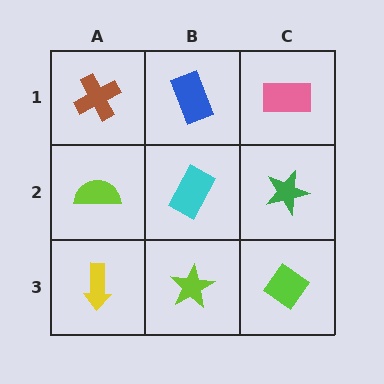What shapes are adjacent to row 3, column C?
A green star (row 2, column C), a lime star (row 3, column B).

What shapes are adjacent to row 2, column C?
A pink rectangle (row 1, column C), a lime diamond (row 3, column C), a cyan rectangle (row 2, column B).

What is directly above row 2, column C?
A pink rectangle.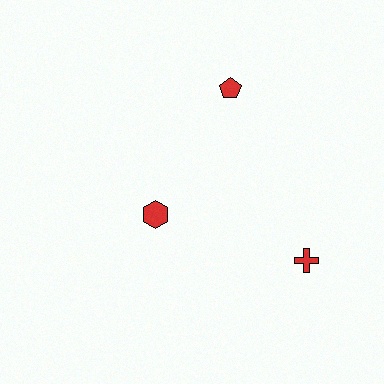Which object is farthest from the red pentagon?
The red cross is farthest from the red pentagon.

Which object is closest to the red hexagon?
The red pentagon is closest to the red hexagon.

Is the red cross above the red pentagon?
No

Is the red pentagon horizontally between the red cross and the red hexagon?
Yes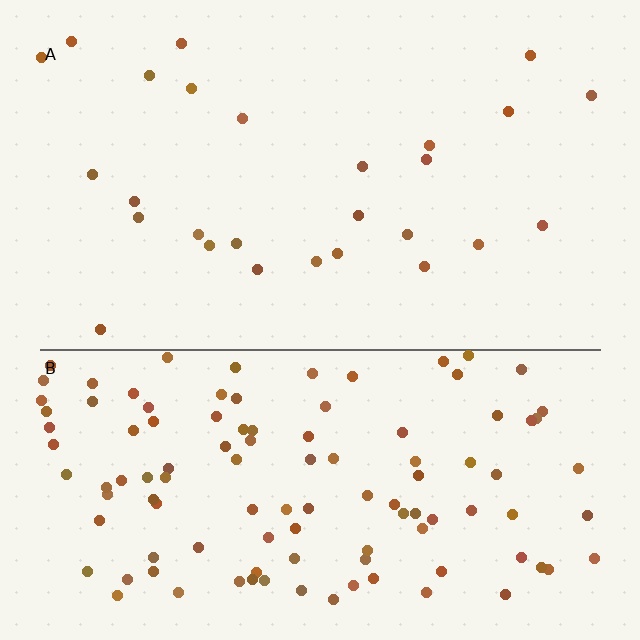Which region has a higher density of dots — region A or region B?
B (the bottom).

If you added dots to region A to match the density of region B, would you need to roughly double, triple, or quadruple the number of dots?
Approximately quadruple.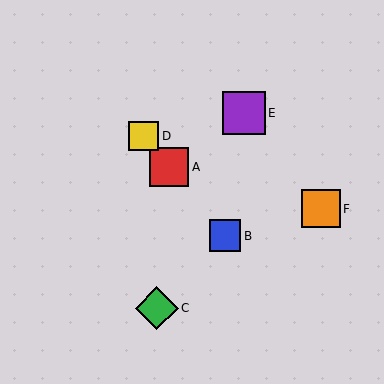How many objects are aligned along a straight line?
3 objects (A, B, D) are aligned along a straight line.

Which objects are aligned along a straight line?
Objects A, B, D are aligned along a straight line.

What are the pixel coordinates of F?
Object F is at (321, 209).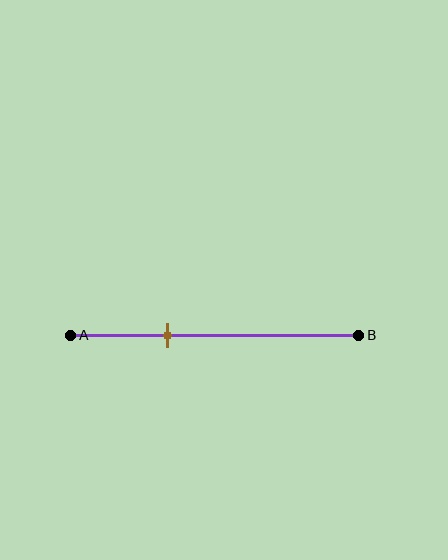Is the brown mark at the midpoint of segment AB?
No, the mark is at about 35% from A, not at the 50% midpoint.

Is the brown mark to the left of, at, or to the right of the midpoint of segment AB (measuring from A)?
The brown mark is to the left of the midpoint of segment AB.